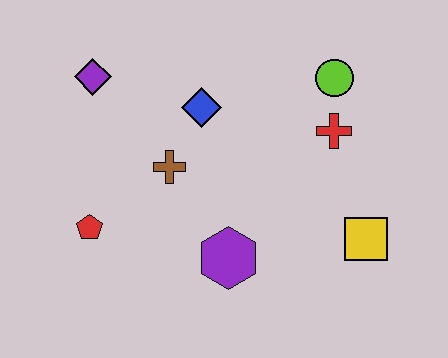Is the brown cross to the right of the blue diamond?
No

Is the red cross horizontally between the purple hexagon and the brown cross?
No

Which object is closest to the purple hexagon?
The brown cross is closest to the purple hexagon.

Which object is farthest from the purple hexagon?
The purple diamond is farthest from the purple hexagon.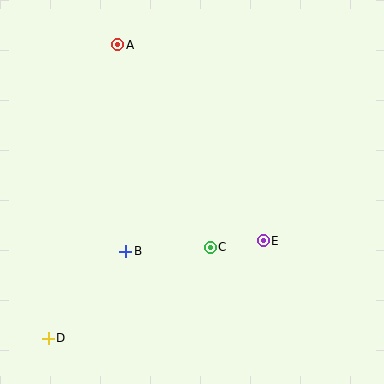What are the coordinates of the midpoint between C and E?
The midpoint between C and E is at (237, 244).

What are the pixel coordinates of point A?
Point A is at (118, 45).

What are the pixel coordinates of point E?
Point E is at (263, 241).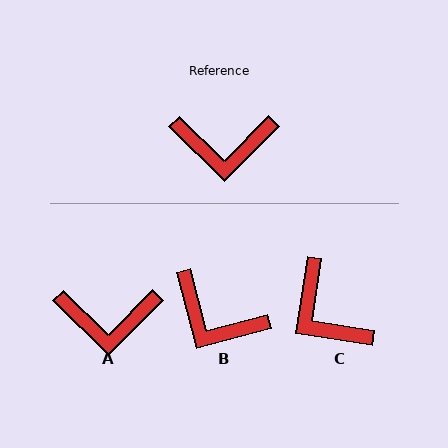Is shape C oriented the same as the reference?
No, it is off by about 54 degrees.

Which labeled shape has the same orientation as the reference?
A.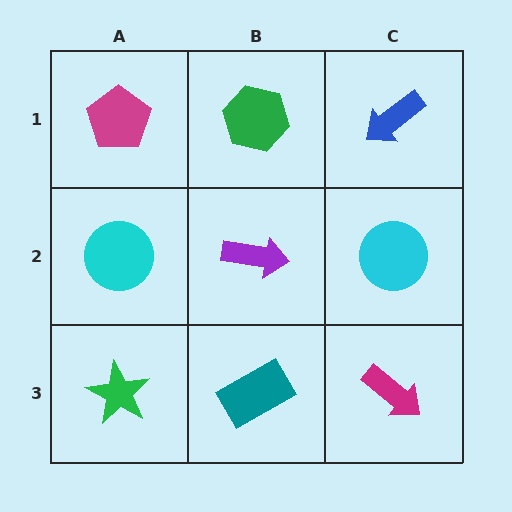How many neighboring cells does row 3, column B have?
3.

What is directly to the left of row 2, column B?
A cyan circle.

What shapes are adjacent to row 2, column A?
A magenta pentagon (row 1, column A), a green star (row 3, column A), a purple arrow (row 2, column B).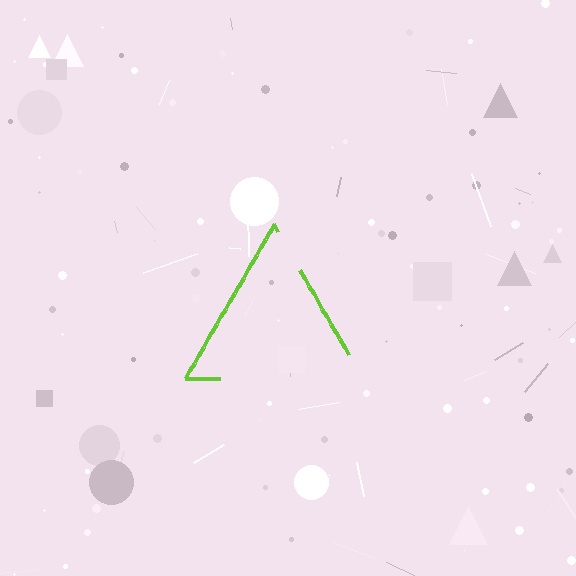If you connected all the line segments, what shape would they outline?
They would outline a triangle.